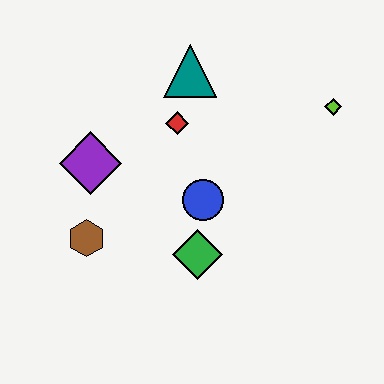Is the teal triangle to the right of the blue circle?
No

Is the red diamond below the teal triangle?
Yes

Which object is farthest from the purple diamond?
The lime diamond is farthest from the purple diamond.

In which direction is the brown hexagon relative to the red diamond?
The brown hexagon is below the red diamond.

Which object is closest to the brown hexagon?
The purple diamond is closest to the brown hexagon.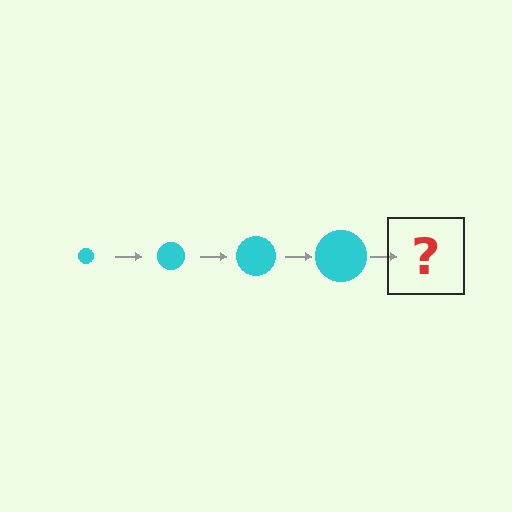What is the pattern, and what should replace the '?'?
The pattern is that the circle gets progressively larger each step. The '?' should be a cyan circle, larger than the previous one.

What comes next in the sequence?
The next element should be a cyan circle, larger than the previous one.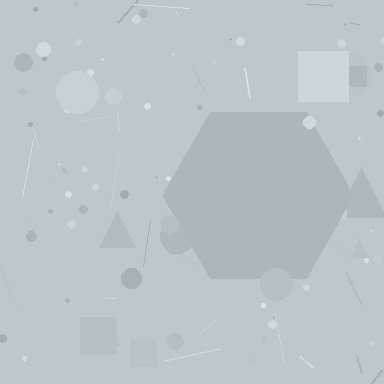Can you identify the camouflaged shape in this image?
The camouflaged shape is a hexagon.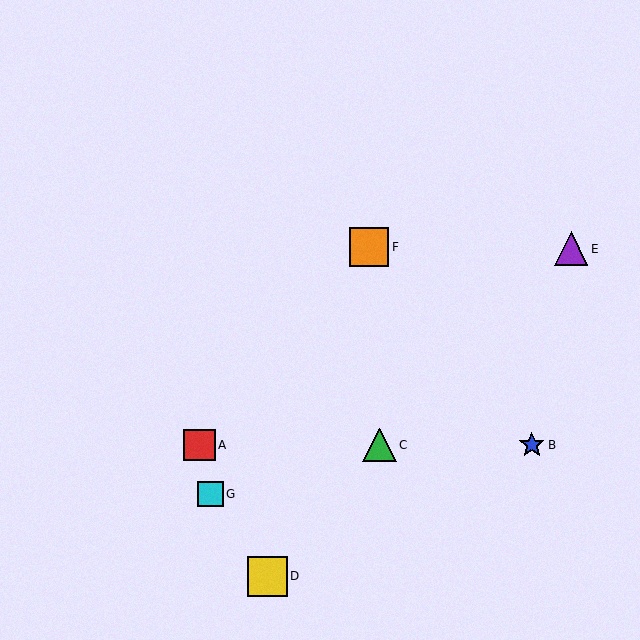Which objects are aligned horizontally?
Objects A, B, C are aligned horizontally.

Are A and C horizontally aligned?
Yes, both are at y≈445.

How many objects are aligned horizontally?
3 objects (A, B, C) are aligned horizontally.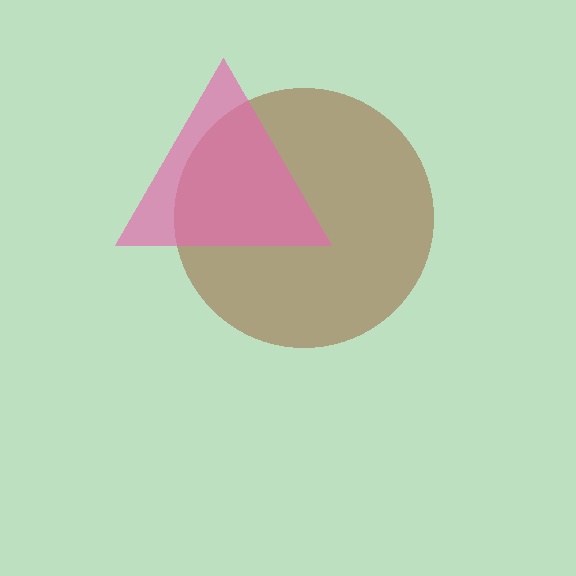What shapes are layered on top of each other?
The layered shapes are: a brown circle, a pink triangle.